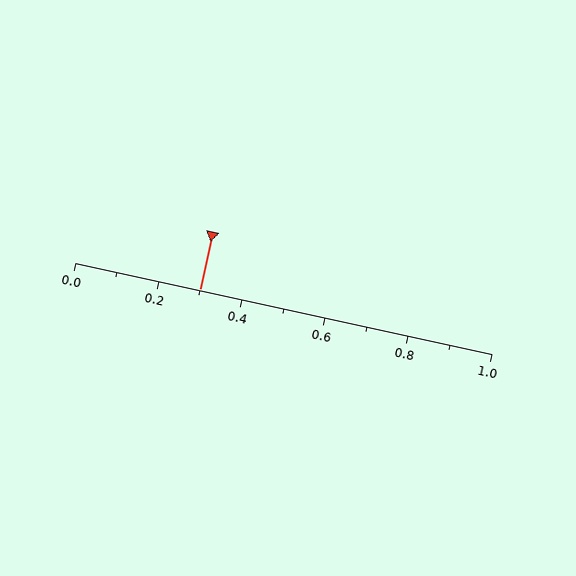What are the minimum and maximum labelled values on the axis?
The axis runs from 0.0 to 1.0.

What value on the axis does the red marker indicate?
The marker indicates approximately 0.3.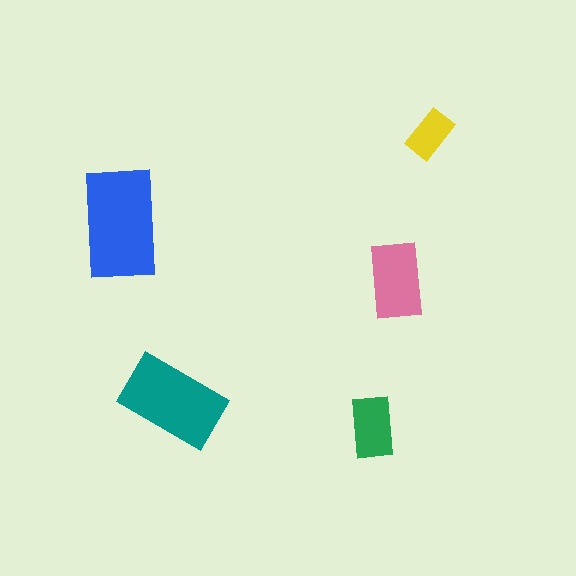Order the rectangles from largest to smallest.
the blue one, the teal one, the pink one, the green one, the yellow one.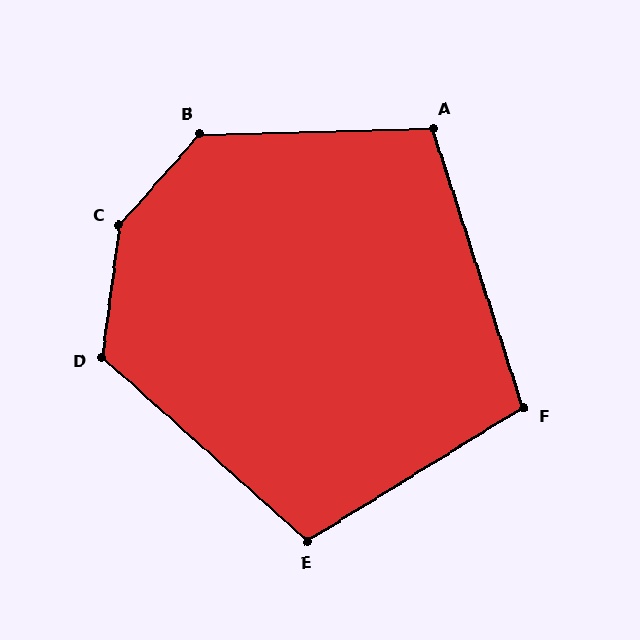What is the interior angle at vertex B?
Approximately 132 degrees (obtuse).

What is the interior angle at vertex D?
Approximately 124 degrees (obtuse).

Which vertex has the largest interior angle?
C, at approximately 147 degrees.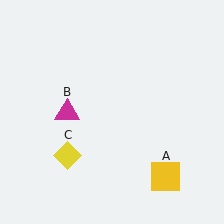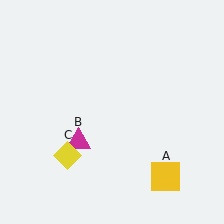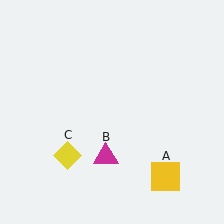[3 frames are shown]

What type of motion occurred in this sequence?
The magenta triangle (object B) rotated counterclockwise around the center of the scene.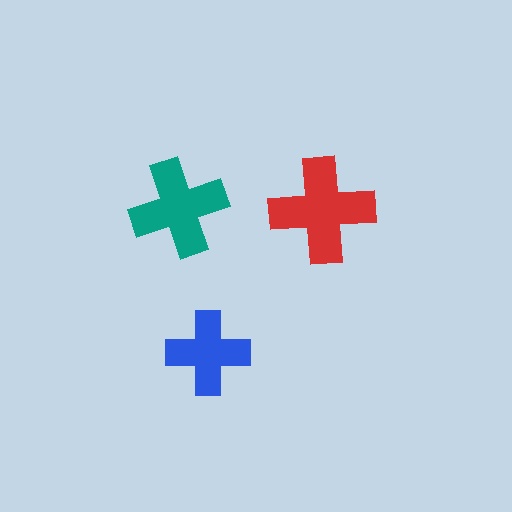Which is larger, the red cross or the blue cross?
The red one.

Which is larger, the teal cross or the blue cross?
The teal one.